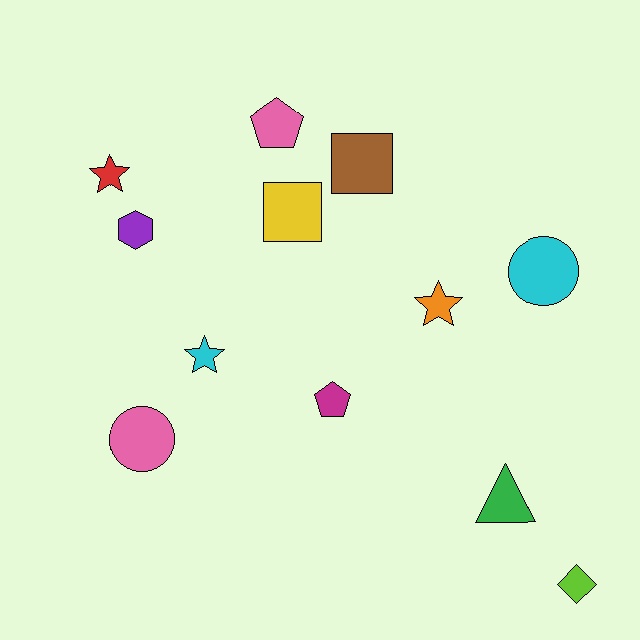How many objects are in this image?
There are 12 objects.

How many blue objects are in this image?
There are no blue objects.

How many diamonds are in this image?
There is 1 diamond.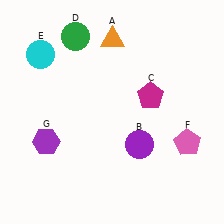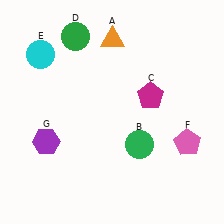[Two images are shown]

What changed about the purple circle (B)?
In Image 1, B is purple. In Image 2, it changed to green.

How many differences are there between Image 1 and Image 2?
There is 1 difference between the two images.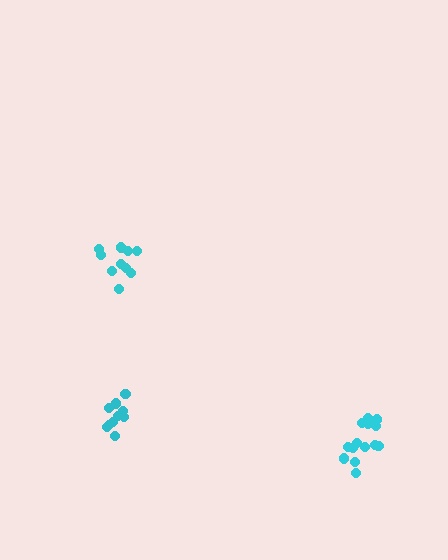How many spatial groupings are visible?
There are 3 spatial groupings.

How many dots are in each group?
Group 1: 10 dots, Group 2: 10 dots, Group 3: 15 dots (35 total).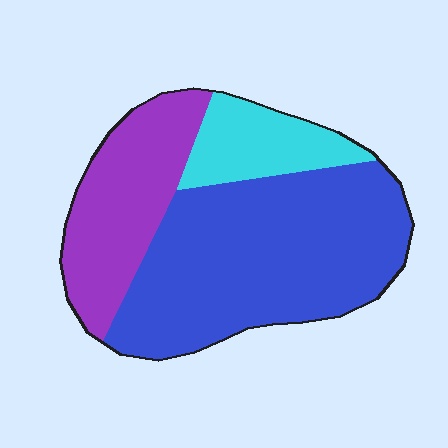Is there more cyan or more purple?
Purple.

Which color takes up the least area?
Cyan, at roughly 15%.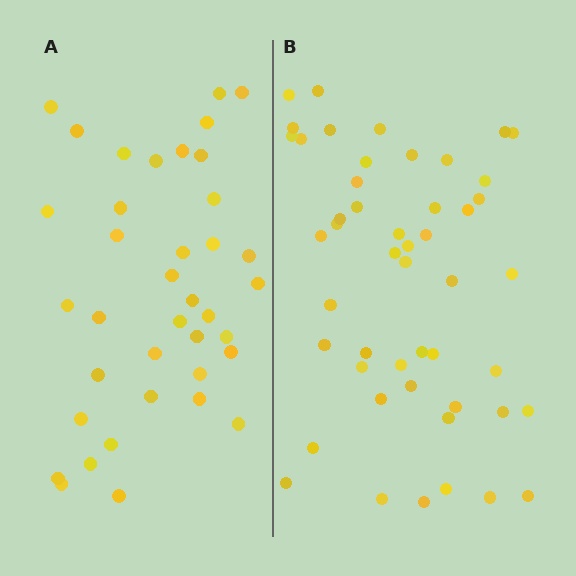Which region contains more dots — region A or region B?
Region B (the right region) has more dots.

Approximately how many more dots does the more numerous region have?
Region B has roughly 12 or so more dots than region A.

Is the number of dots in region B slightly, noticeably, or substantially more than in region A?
Region B has noticeably more, but not dramatically so. The ratio is roughly 1.3 to 1.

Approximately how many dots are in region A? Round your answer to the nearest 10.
About 40 dots. (The exact count is 38, which rounds to 40.)